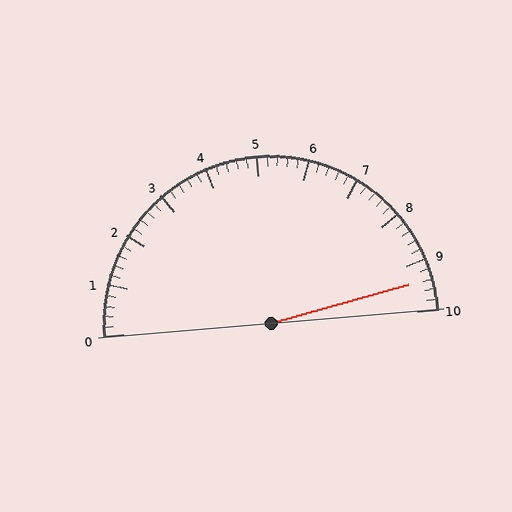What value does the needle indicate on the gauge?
The needle indicates approximately 9.4.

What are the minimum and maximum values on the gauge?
The gauge ranges from 0 to 10.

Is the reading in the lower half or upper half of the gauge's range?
The reading is in the upper half of the range (0 to 10).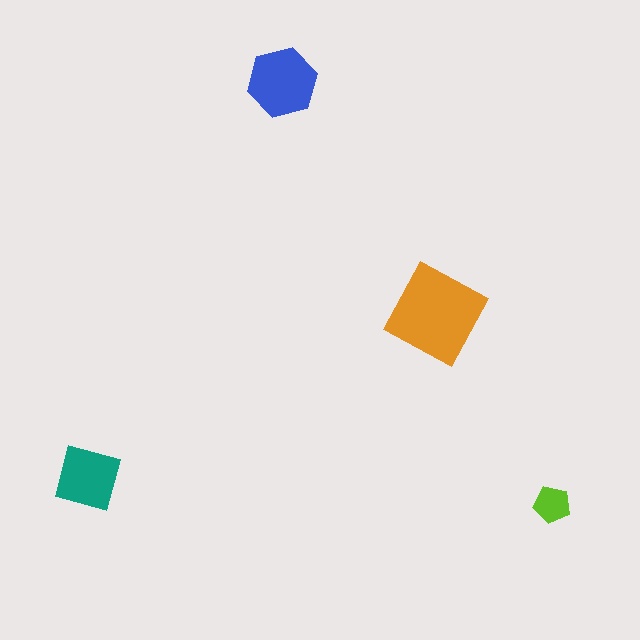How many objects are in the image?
There are 4 objects in the image.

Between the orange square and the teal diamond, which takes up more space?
The orange square.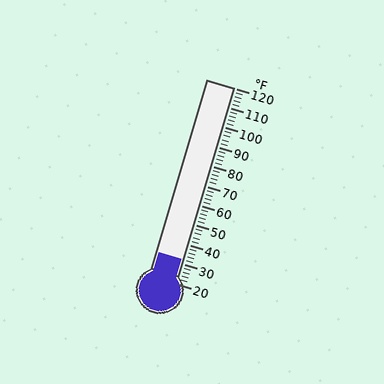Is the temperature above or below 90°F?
The temperature is below 90°F.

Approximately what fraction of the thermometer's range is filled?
The thermometer is filled to approximately 10% of its range.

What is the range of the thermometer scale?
The thermometer scale ranges from 20°F to 120°F.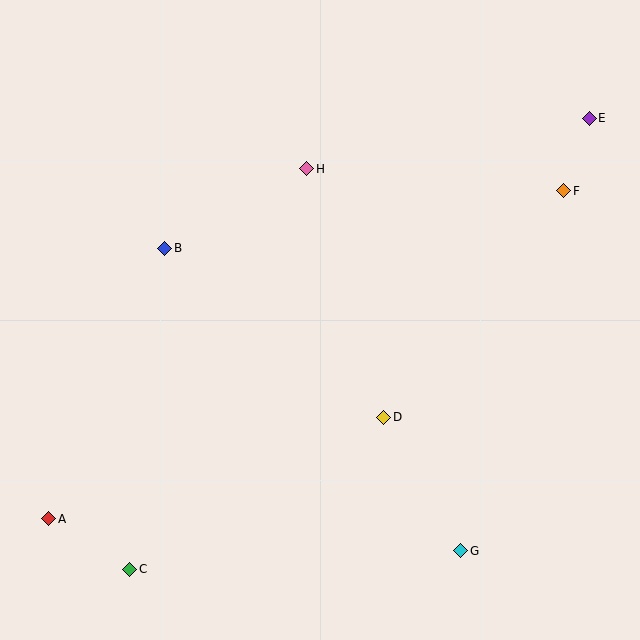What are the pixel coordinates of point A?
Point A is at (49, 519).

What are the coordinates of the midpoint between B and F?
The midpoint between B and F is at (364, 219).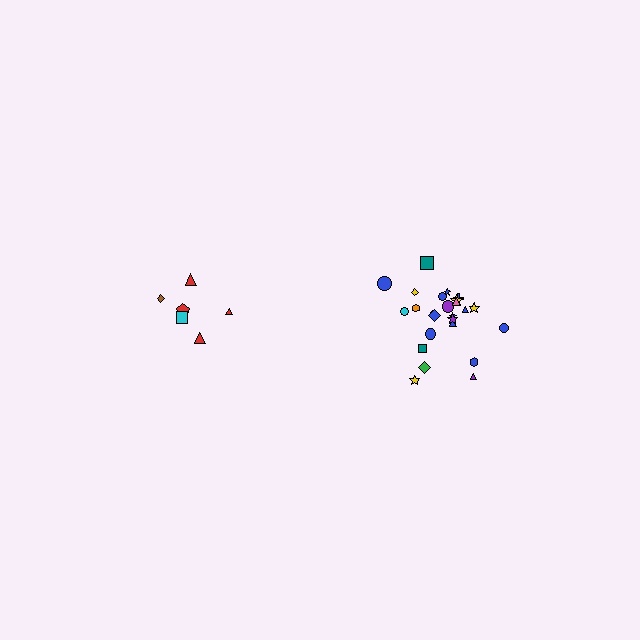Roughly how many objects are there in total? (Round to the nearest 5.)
Roughly 30 objects in total.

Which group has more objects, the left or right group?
The right group.